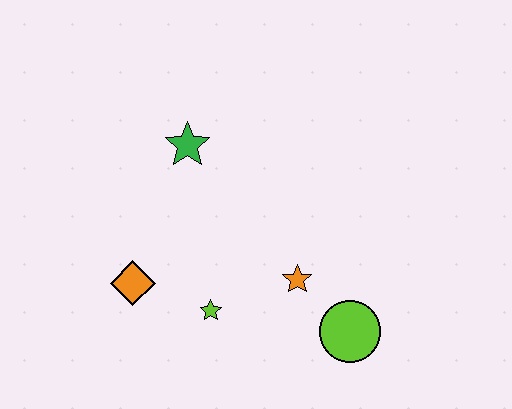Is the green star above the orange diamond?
Yes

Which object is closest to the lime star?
The orange diamond is closest to the lime star.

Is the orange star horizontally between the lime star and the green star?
No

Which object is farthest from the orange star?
The green star is farthest from the orange star.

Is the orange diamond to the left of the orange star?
Yes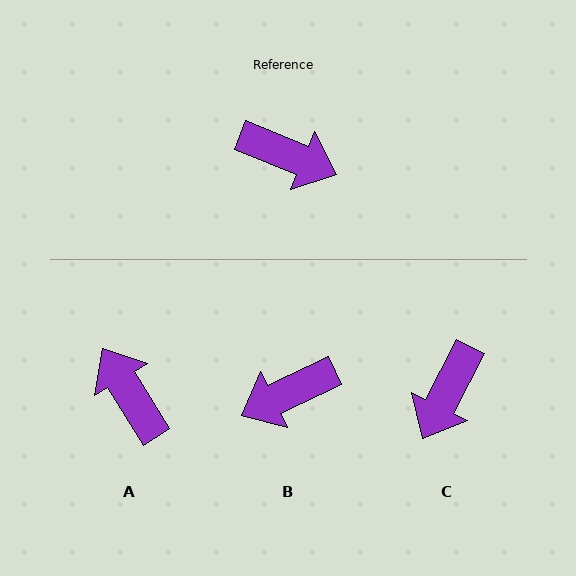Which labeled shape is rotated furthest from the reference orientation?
A, about 144 degrees away.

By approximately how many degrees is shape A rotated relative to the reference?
Approximately 144 degrees counter-clockwise.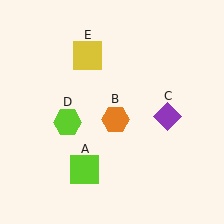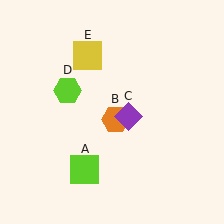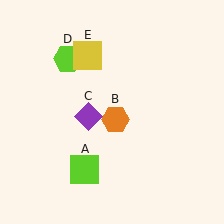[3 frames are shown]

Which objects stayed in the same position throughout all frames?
Lime square (object A) and orange hexagon (object B) and yellow square (object E) remained stationary.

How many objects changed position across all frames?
2 objects changed position: purple diamond (object C), lime hexagon (object D).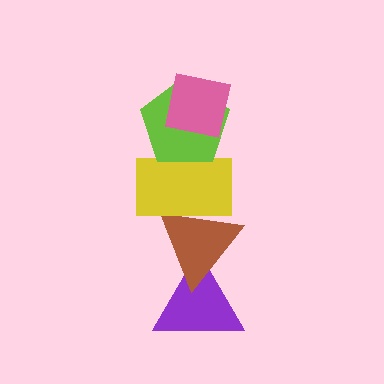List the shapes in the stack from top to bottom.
From top to bottom: the pink square, the lime pentagon, the yellow rectangle, the brown triangle, the purple triangle.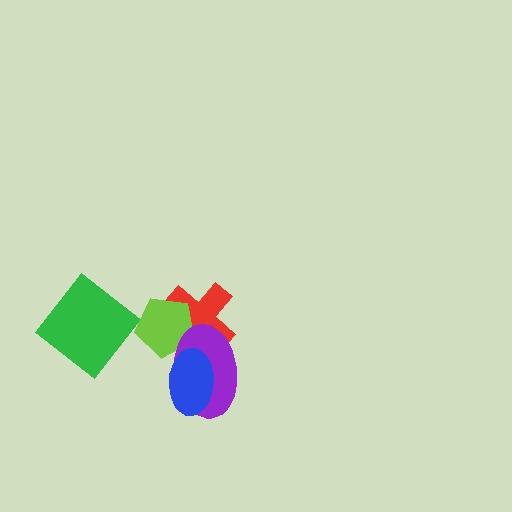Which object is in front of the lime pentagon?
The purple ellipse is in front of the lime pentagon.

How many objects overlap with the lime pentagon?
2 objects overlap with the lime pentagon.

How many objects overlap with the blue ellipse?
2 objects overlap with the blue ellipse.